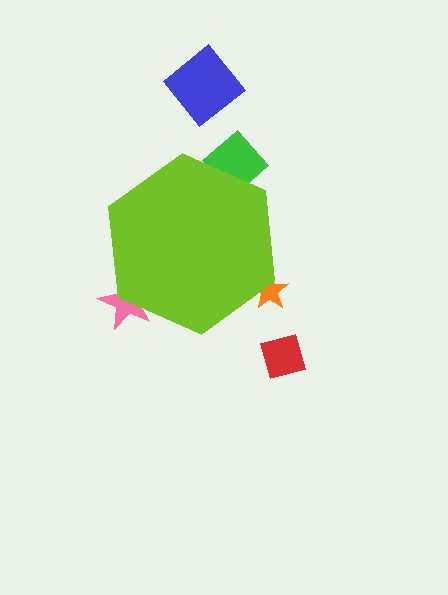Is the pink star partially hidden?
Yes, the pink star is partially hidden behind the lime hexagon.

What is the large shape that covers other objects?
A lime hexagon.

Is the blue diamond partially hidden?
No, the blue diamond is fully visible.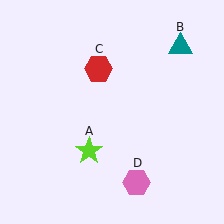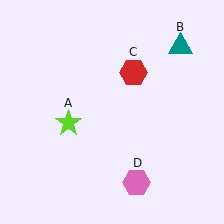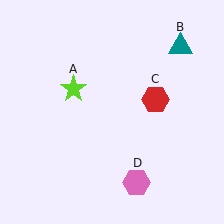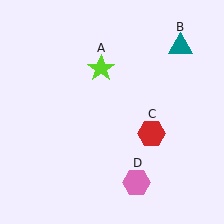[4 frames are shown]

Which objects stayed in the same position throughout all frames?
Teal triangle (object B) and pink hexagon (object D) remained stationary.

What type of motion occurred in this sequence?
The lime star (object A), red hexagon (object C) rotated clockwise around the center of the scene.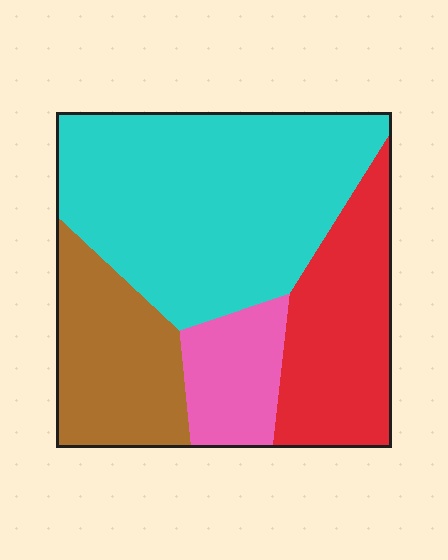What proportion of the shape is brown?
Brown takes up about one fifth (1/5) of the shape.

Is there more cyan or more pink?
Cyan.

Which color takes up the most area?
Cyan, at roughly 45%.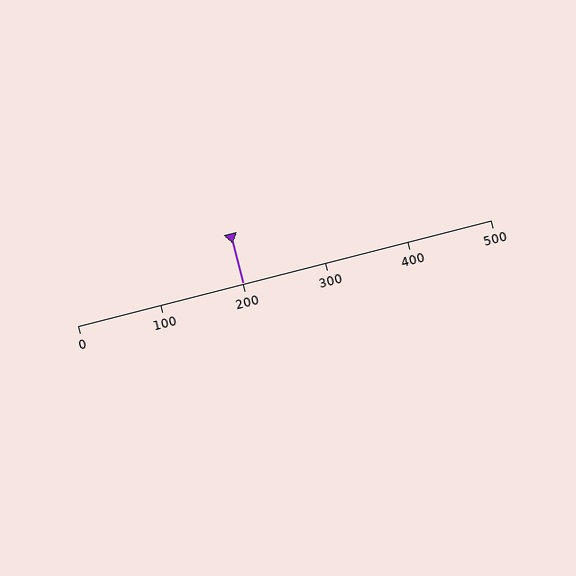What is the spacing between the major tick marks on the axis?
The major ticks are spaced 100 apart.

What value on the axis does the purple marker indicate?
The marker indicates approximately 200.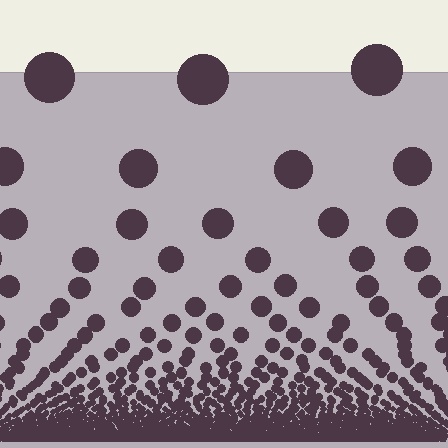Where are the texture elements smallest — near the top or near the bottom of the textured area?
Near the bottom.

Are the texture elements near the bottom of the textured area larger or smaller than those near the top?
Smaller. The gradient is inverted — elements near the bottom are smaller and denser.